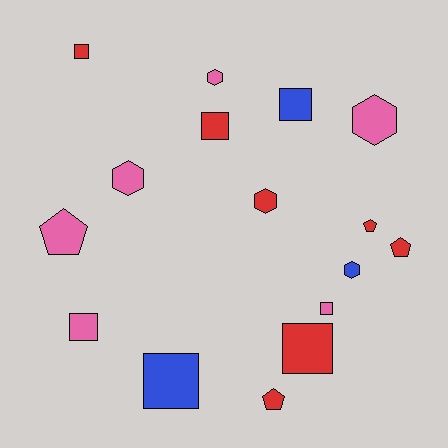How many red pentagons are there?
There are 3 red pentagons.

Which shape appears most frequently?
Square, with 7 objects.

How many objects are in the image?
There are 16 objects.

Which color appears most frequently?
Red, with 7 objects.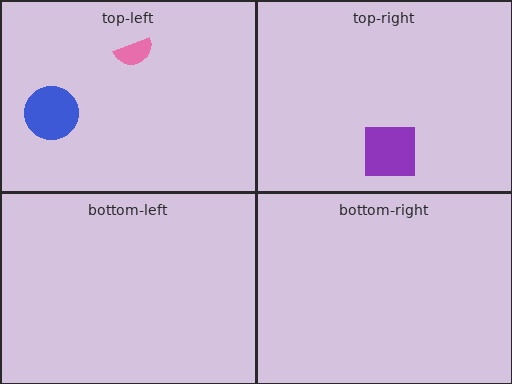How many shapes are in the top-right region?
1.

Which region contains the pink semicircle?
The top-left region.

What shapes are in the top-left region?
The pink semicircle, the blue circle.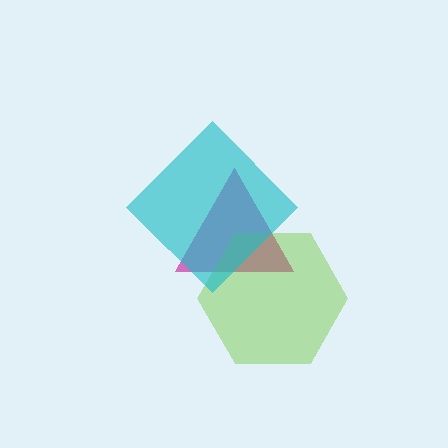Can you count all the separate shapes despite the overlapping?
Yes, there are 3 separate shapes.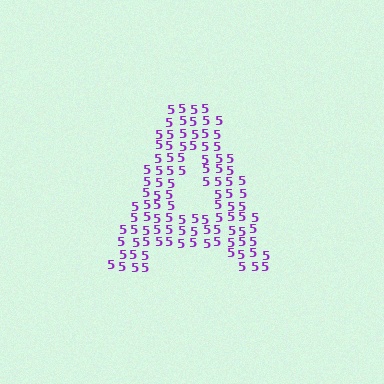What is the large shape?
The large shape is the letter A.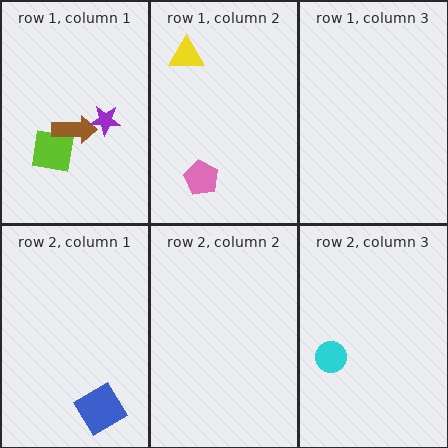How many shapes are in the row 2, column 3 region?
1.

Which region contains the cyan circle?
The row 2, column 3 region.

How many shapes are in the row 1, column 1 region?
3.